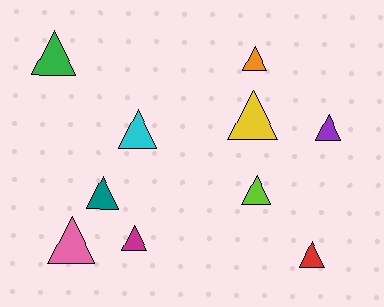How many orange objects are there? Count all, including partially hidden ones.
There is 1 orange object.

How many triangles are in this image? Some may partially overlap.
There are 10 triangles.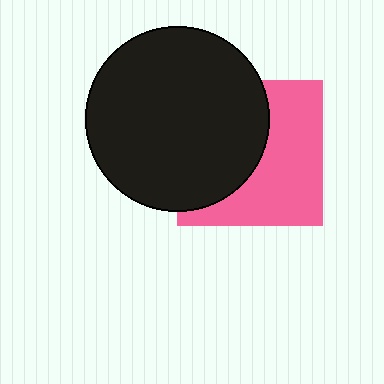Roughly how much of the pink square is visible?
About half of it is visible (roughly 52%).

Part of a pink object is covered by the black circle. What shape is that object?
It is a square.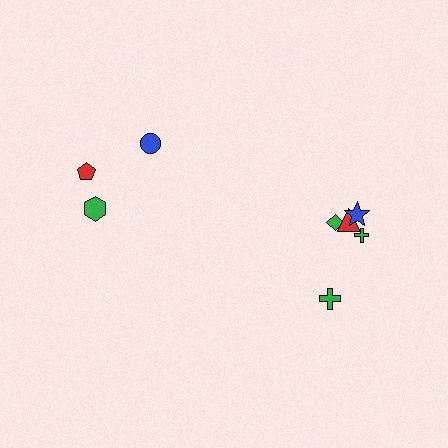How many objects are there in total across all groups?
There are 8 objects.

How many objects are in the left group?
There are 3 objects.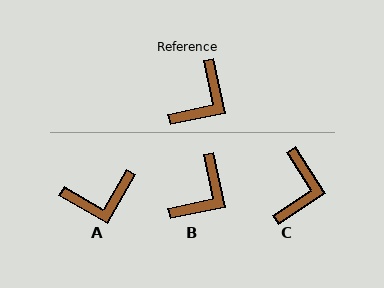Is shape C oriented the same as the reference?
No, it is off by about 21 degrees.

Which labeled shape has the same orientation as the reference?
B.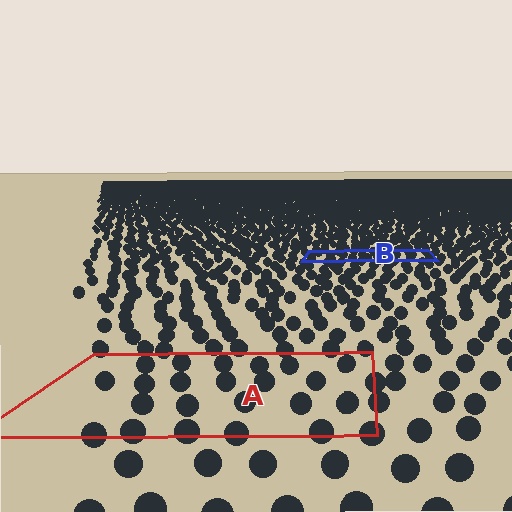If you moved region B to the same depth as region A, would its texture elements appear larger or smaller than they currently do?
They would appear larger. At a closer depth, the same texture elements are projected at a bigger on-screen size.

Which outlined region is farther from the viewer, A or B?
Region B is farther from the viewer — the texture elements inside it appear smaller and more densely packed.